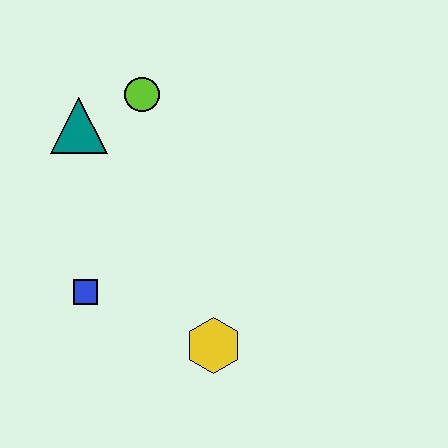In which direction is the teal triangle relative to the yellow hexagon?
The teal triangle is above the yellow hexagon.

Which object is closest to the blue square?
The yellow hexagon is closest to the blue square.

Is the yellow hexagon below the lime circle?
Yes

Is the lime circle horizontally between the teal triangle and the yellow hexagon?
Yes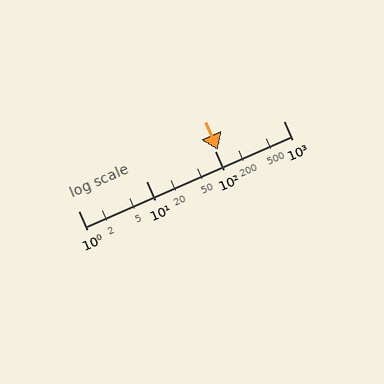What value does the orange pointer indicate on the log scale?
The pointer indicates approximately 110.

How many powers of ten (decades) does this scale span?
The scale spans 3 decades, from 1 to 1000.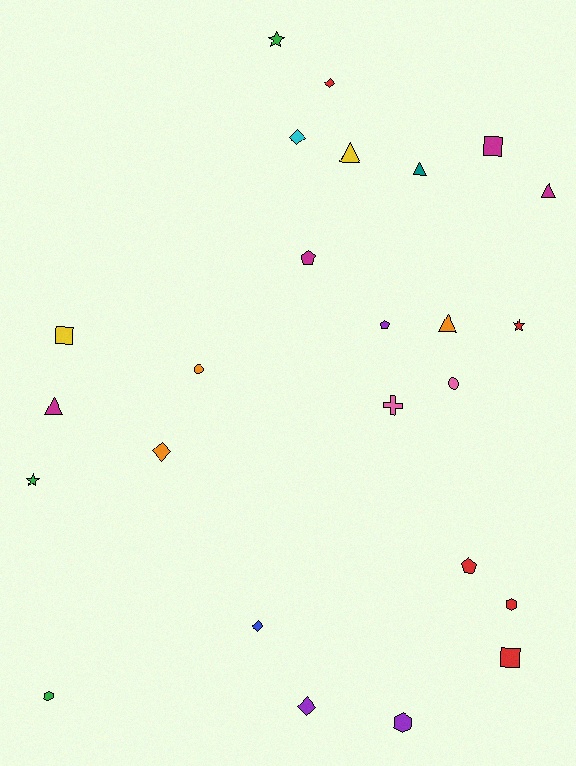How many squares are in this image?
There are 3 squares.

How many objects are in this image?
There are 25 objects.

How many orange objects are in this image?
There are 3 orange objects.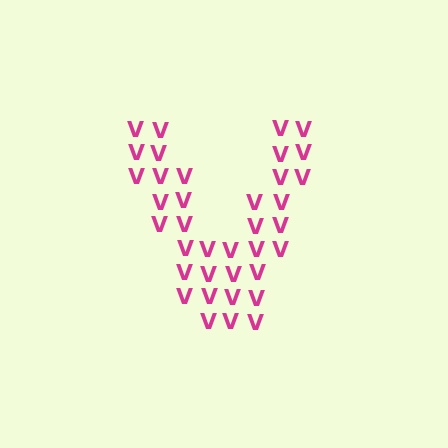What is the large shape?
The large shape is the letter V.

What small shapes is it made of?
It is made of small letter V's.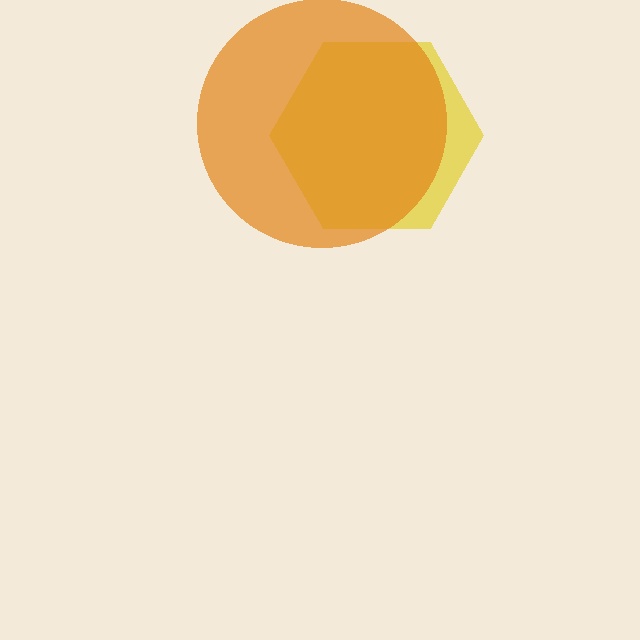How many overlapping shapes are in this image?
There are 2 overlapping shapes in the image.